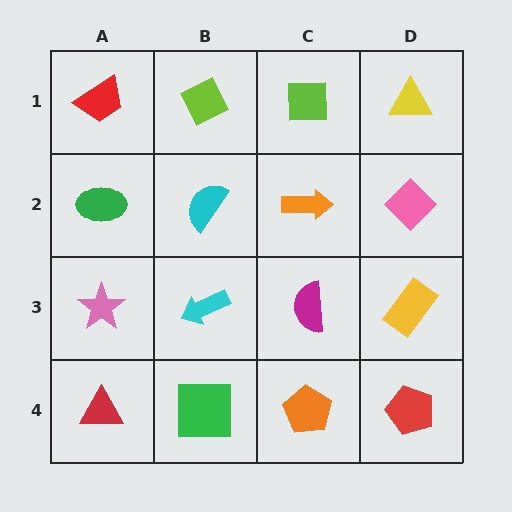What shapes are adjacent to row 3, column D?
A pink diamond (row 2, column D), a red pentagon (row 4, column D), a magenta semicircle (row 3, column C).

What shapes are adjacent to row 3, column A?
A green ellipse (row 2, column A), a red triangle (row 4, column A), a cyan arrow (row 3, column B).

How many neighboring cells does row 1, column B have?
3.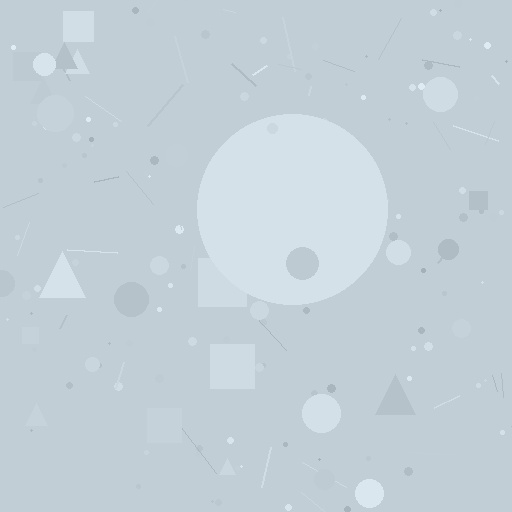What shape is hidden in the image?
A circle is hidden in the image.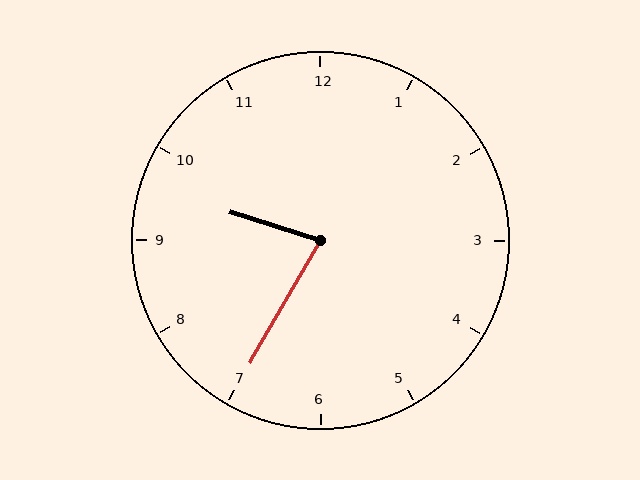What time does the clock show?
9:35.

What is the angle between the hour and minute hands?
Approximately 78 degrees.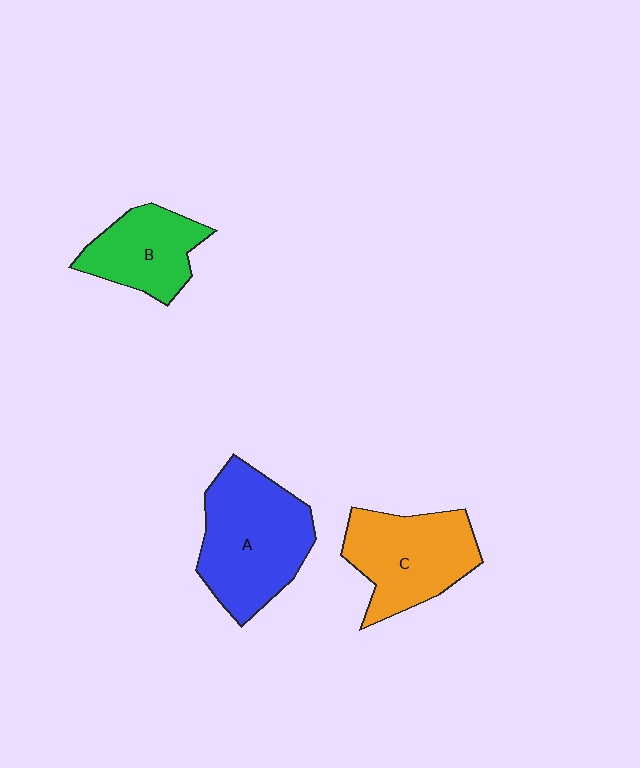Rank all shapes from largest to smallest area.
From largest to smallest: A (blue), C (orange), B (green).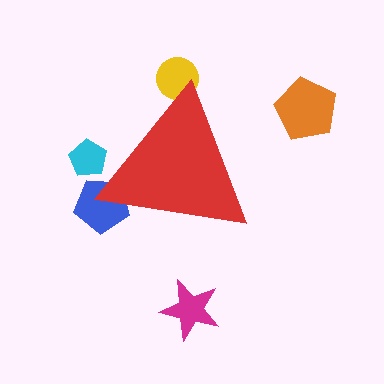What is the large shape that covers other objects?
A red triangle.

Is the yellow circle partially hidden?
Yes, the yellow circle is partially hidden behind the red triangle.